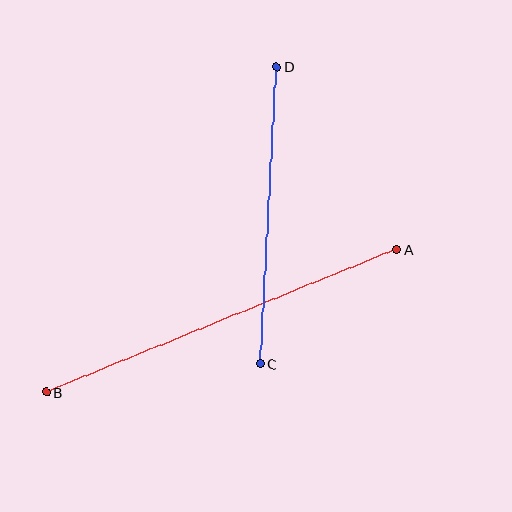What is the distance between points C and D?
The distance is approximately 297 pixels.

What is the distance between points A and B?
The distance is approximately 379 pixels.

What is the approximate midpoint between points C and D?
The midpoint is at approximately (269, 215) pixels.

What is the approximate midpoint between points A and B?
The midpoint is at approximately (222, 321) pixels.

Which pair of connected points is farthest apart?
Points A and B are farthest apart.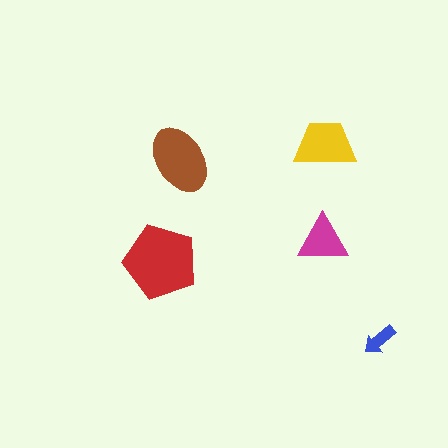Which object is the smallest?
The blue arrow.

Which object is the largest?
The red pentagon.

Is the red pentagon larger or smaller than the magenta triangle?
Larger.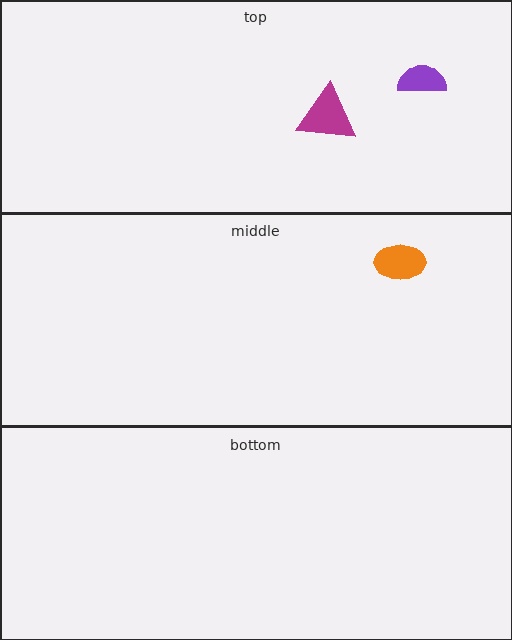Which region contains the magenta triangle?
The top region.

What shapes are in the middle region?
The orange ellipse.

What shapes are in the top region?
The purple semicircle, the magenta triangle.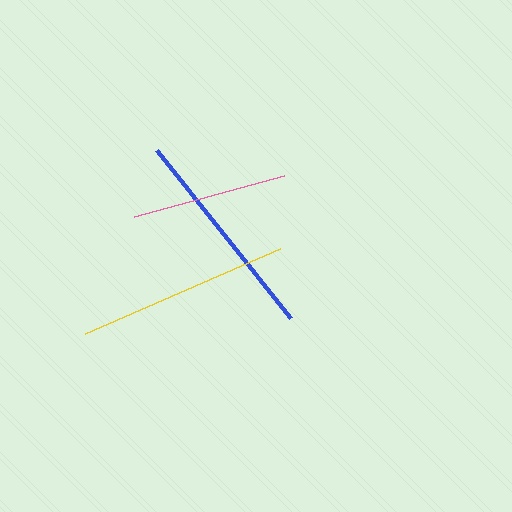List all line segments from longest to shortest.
From longest to shortest: blue, yellow, pink.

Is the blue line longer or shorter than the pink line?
The blue line is longer than the pink line.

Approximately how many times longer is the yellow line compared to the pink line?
The yellow line is approximately 1.4 times the length of the pink line.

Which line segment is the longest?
The blue line is the longest at approximately 214 pixels.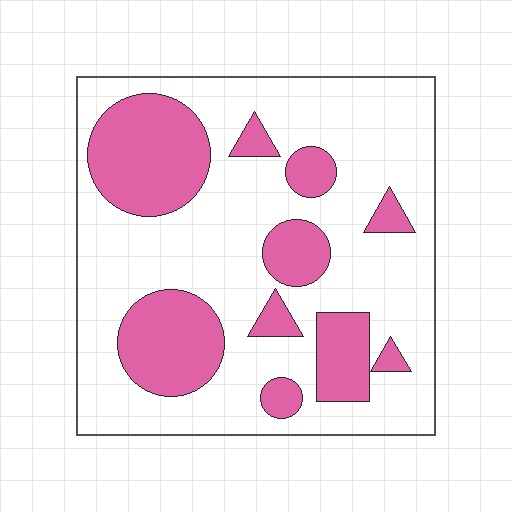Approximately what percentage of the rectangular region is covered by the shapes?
Approximately 30%.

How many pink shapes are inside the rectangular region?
10.